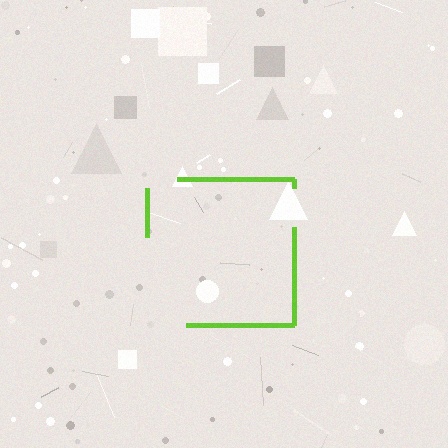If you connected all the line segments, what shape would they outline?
They would outline a square.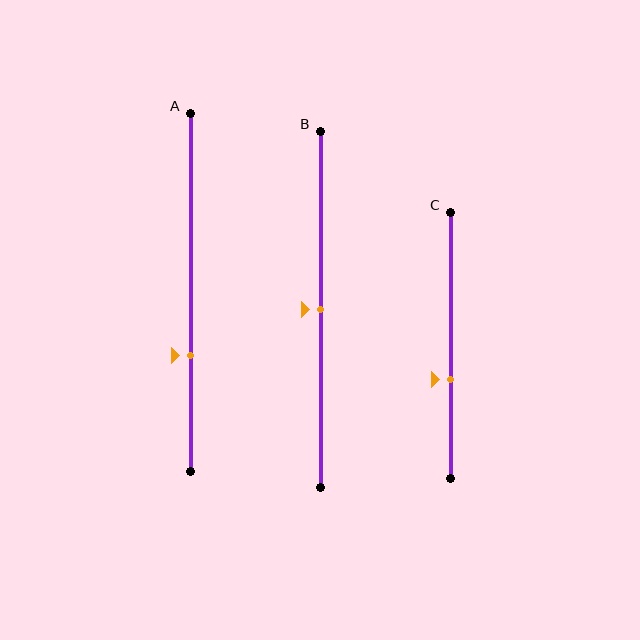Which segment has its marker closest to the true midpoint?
Segment B has its marker closest to the true midpoint.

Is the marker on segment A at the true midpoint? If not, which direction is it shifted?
No, the marker on segment A is shifted downward by about 18% of the segment length.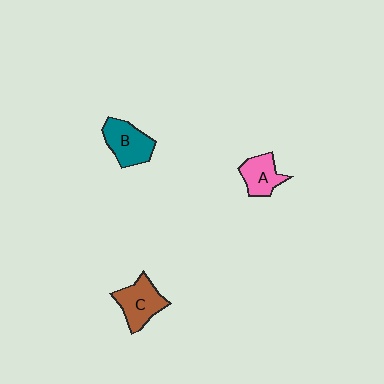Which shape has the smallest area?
Shape A (pink).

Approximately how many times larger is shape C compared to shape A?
Approximately 1.3 times.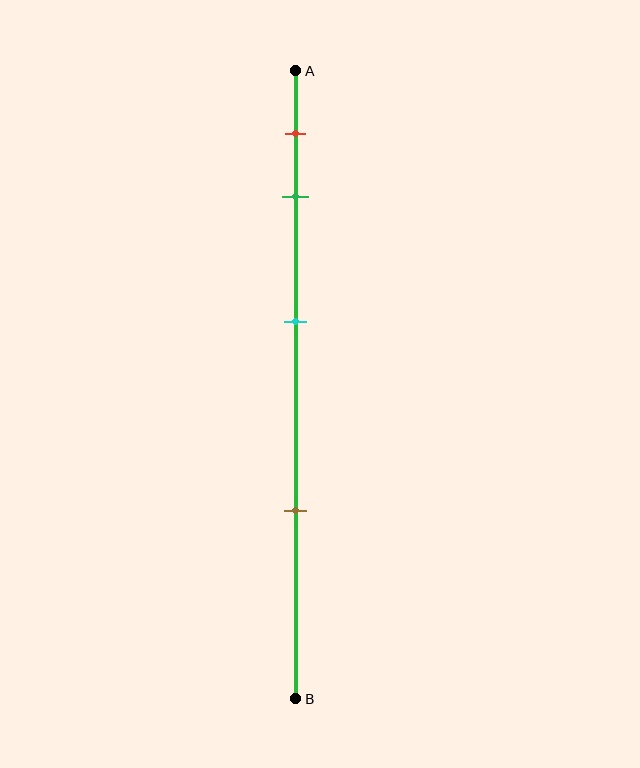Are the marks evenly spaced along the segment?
No, the marks are not evenly spaced.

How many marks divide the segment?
There are 4 marks dividing the segment.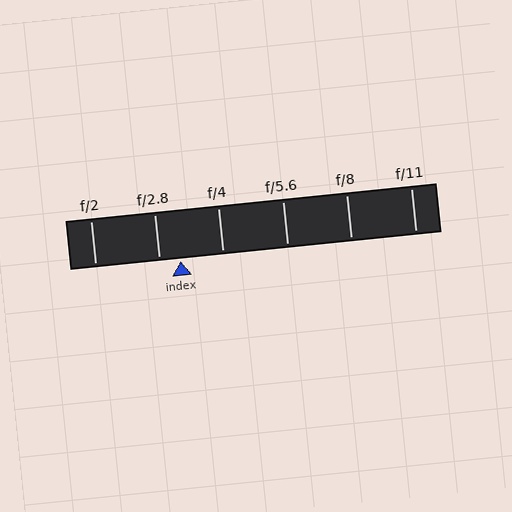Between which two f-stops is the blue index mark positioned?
The index mark is between f/2.8 and f/4.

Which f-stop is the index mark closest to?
The index mark is closest to f/2.8.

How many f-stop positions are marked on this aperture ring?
There are 6 f-stop positions marked.